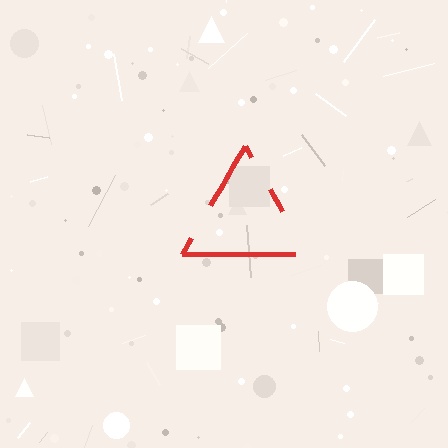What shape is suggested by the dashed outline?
The dashed outline suggests a triangle.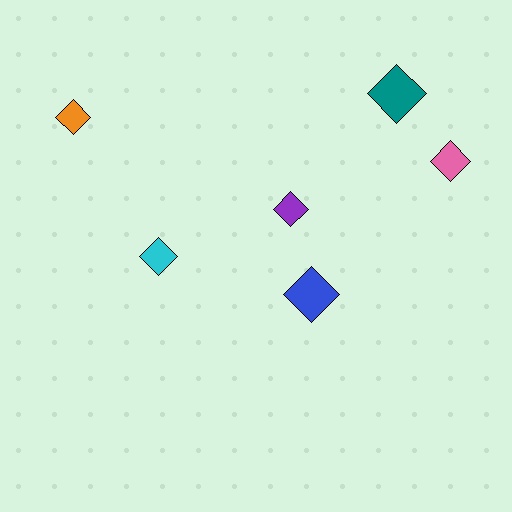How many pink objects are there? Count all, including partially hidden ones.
There is 1 pink object.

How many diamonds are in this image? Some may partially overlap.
There are 6 diamonds.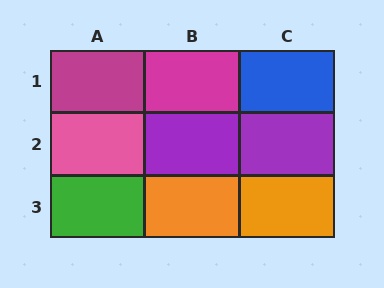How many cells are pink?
1 cell is pink.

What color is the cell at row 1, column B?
Magenta.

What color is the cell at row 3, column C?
Orange.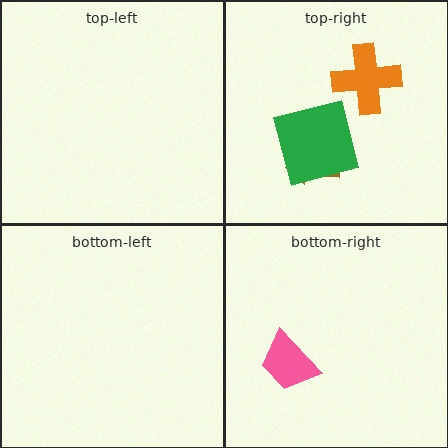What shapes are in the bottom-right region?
The pink trapezoid.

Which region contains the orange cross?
The top-right region.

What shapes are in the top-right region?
The brown arrow, the orange cross, the green square.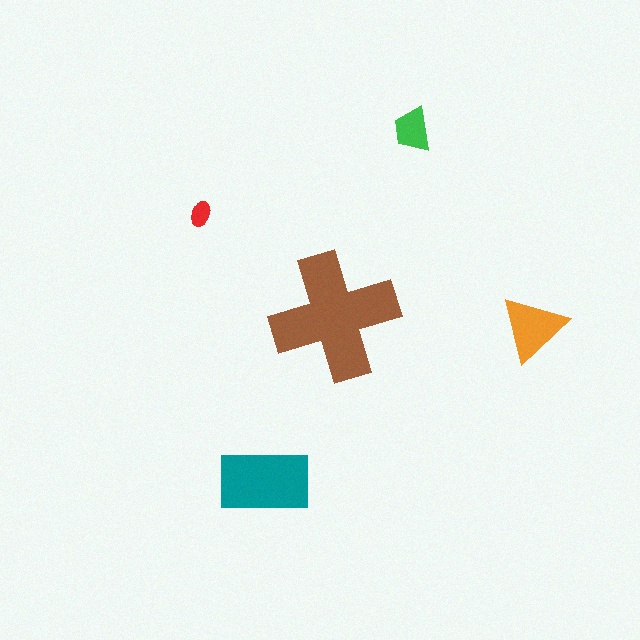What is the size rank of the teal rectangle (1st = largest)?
2nd.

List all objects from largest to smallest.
The brown cross, the teal rectangle, the orange triangle, the green trapezoid, the red ellipse.